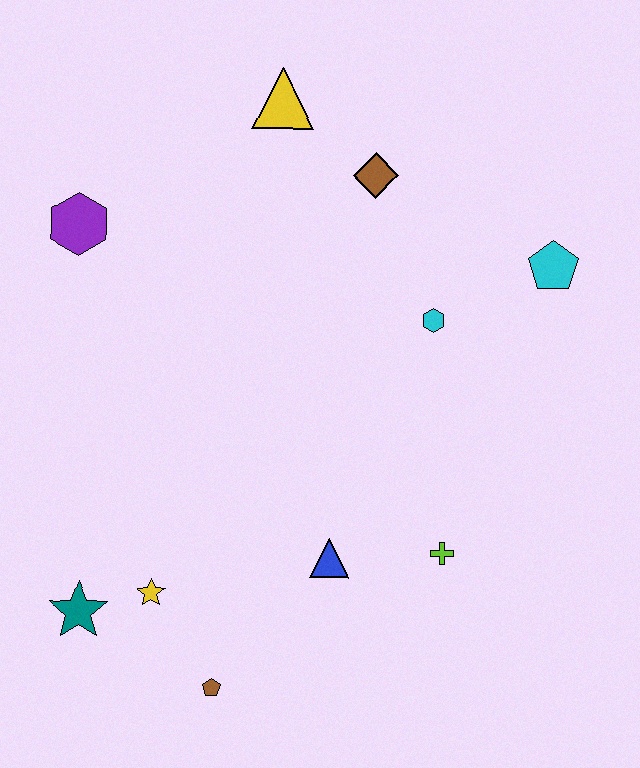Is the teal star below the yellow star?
Yes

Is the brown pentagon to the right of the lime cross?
No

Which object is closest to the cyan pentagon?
The cyan hexagon is closest to the cyan pentagon.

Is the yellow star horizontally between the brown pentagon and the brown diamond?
No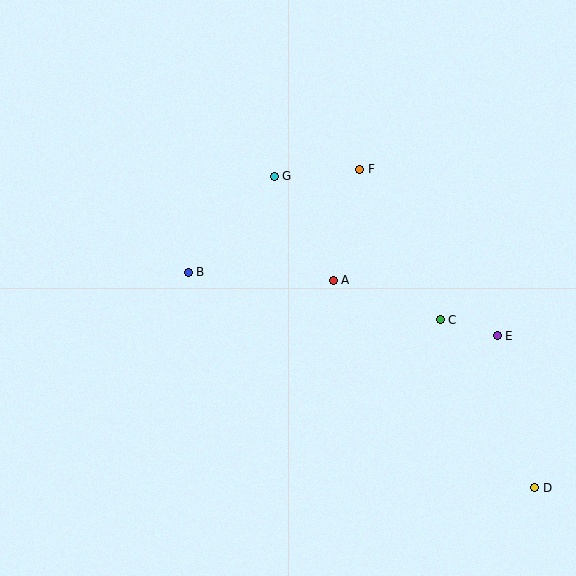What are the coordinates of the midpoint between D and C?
The midpoint between D and C is at (487, 404).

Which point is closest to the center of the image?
Point A at (333, 280) is closest to the center.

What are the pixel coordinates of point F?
Point F is at (360, 169).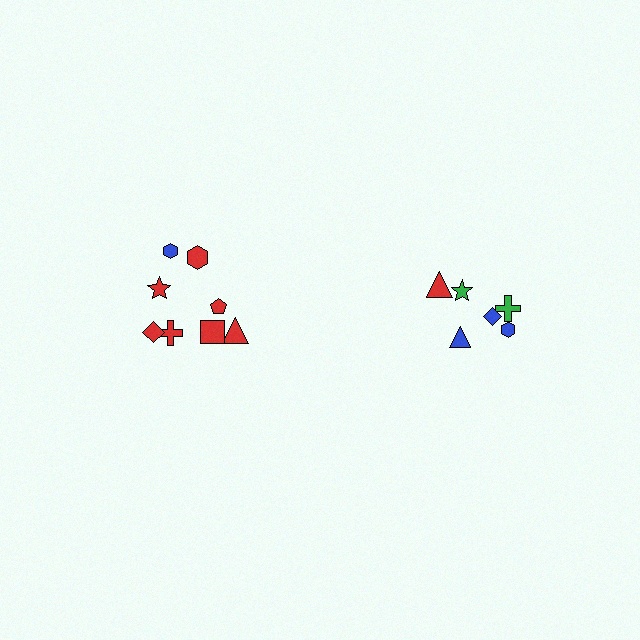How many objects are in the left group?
There are 8 objects.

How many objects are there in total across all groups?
There are 14 objects.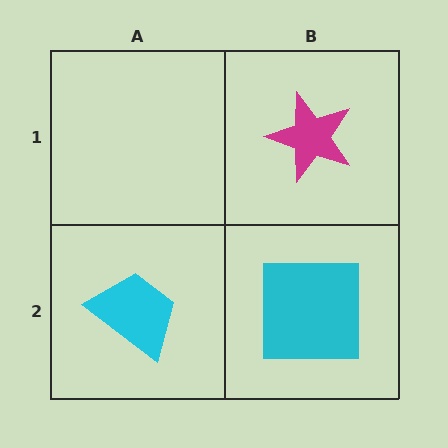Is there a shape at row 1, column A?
No, that cell is empty.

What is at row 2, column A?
A cyan trapezoid.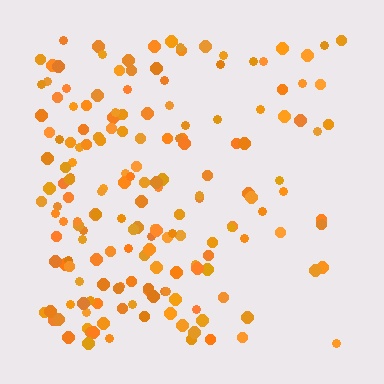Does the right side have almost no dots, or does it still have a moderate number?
Still a moderate number, just noticeably fewer than the left.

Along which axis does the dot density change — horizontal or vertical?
Horizontal.